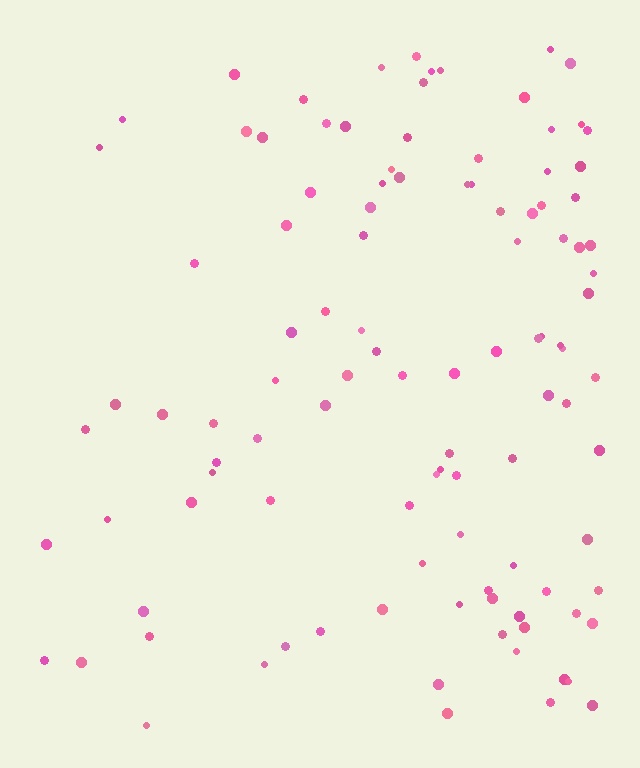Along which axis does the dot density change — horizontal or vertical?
Horizontal.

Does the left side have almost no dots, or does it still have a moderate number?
Still a moderate number, just noticeably fewer than the right.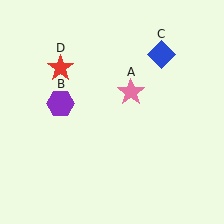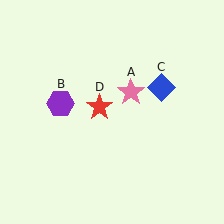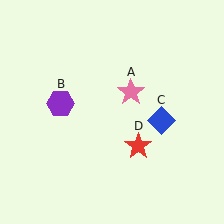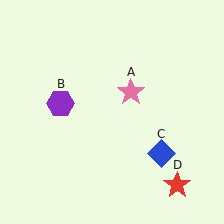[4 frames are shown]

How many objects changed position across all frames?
2 objects changed position: blue diamond (object C), red star (object D).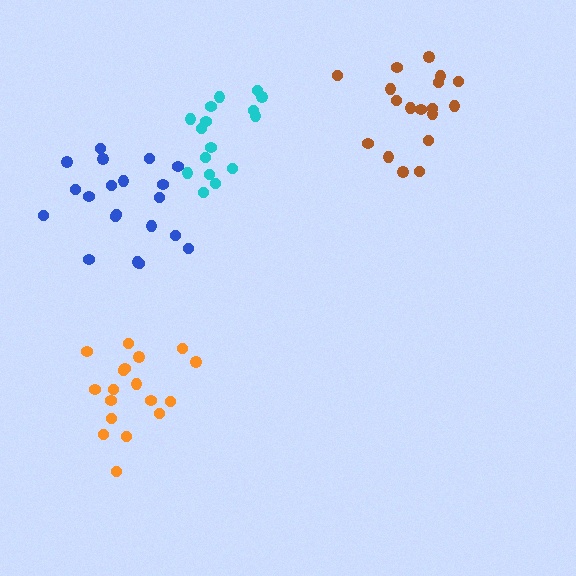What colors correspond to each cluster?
The clusters are colored: orange, blue, brown, cyan.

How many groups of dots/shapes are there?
There are 4 groups.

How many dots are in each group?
Group 1: 18 dots, Group 2: 20 dots, Group 3: 18 dots, Group 4: 16 dots (72 total).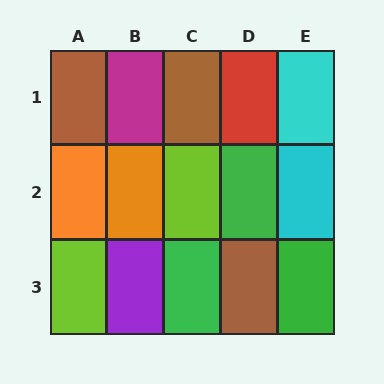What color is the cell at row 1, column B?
Magenta.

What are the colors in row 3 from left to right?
Lime, purple, green, brown, green.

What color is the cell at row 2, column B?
Orange.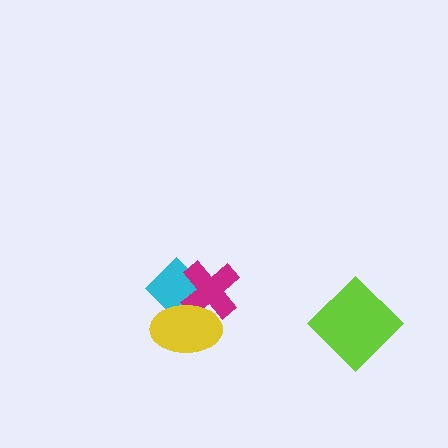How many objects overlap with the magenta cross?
2 objects overlap with the magenta cross.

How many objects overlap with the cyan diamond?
2 objects overlap with the cyan diamond.